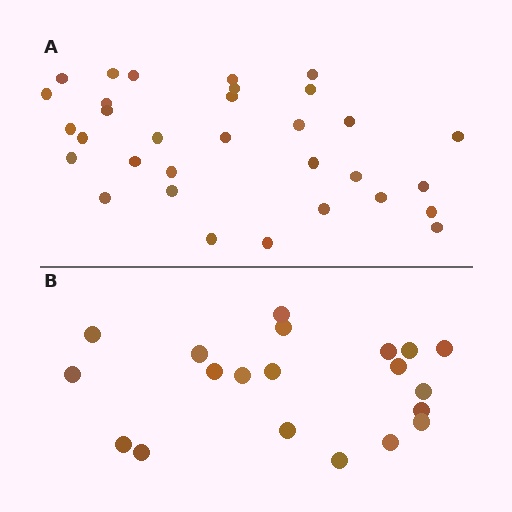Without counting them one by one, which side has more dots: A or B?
Region A (the top region) has more dots.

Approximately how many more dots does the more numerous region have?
Region A has roughly 12 or so more dots than region B.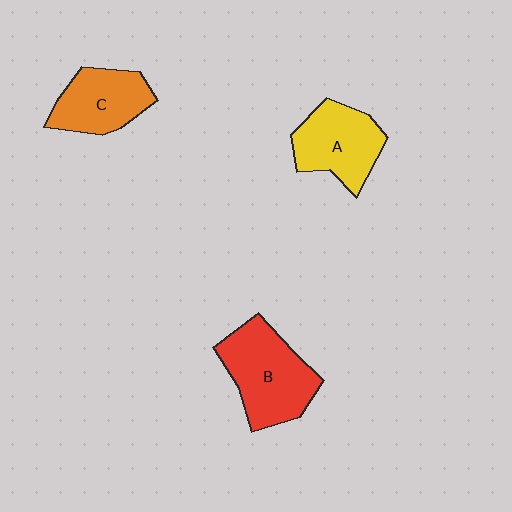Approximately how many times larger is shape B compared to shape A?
Approximately 1.2 times.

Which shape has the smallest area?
Shape C (orange).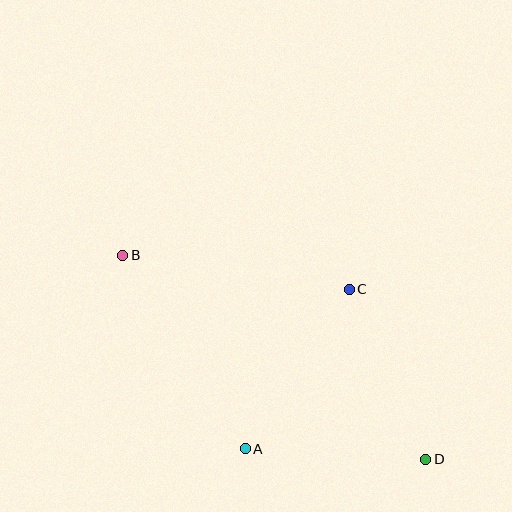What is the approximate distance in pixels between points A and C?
The distance between A and C is approximately 190 pixels.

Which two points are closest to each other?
Points A and D are closest to each other.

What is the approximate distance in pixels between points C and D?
The distance between C and D is approximately 186 pixels.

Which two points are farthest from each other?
Points B and D are farthest from each other.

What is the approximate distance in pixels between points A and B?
The distance between A and B is approximately 229 pixels.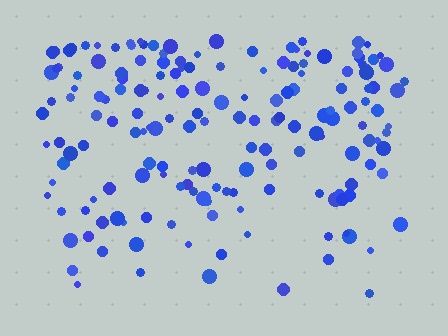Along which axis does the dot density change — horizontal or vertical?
Vertical.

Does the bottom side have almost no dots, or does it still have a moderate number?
Still a moderate number, just noticeably fewer than the top.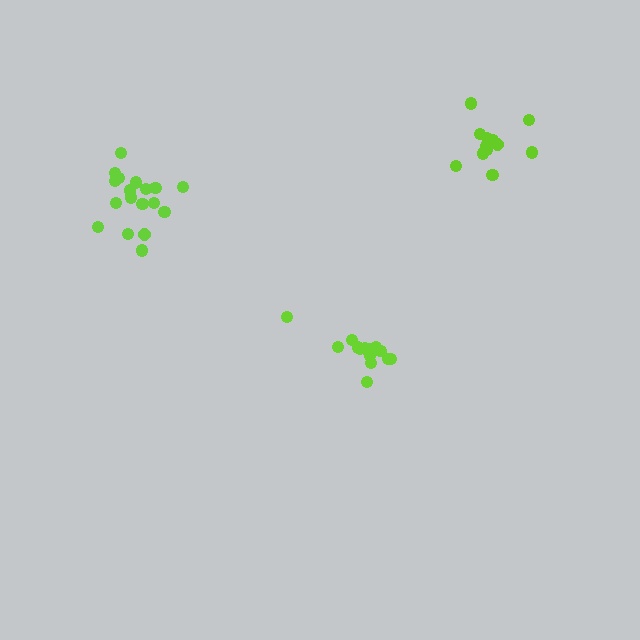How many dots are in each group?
Group 1: 13 dots, Group 2: 18 dots, Group 3: 14 dots (45 total).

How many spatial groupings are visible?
There are 3 spatial groupings.